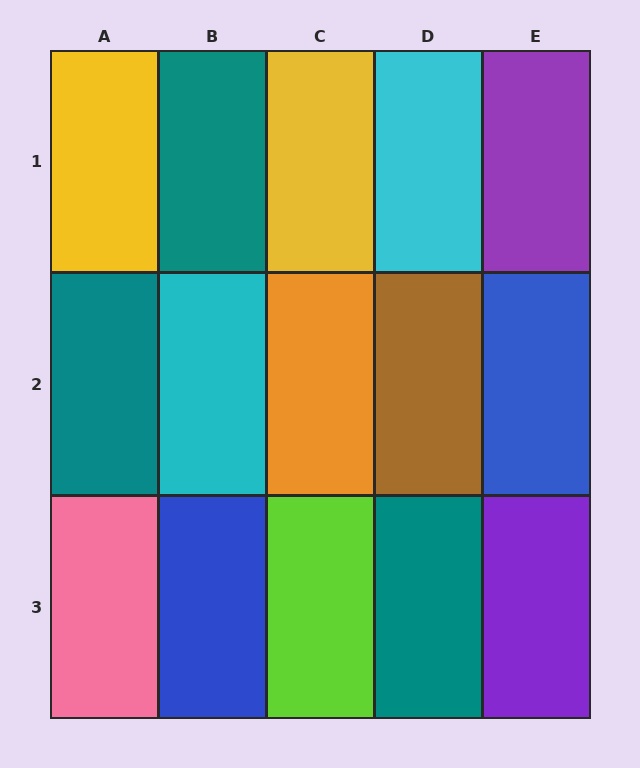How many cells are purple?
2 cells are purple.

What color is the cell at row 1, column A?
Yellow.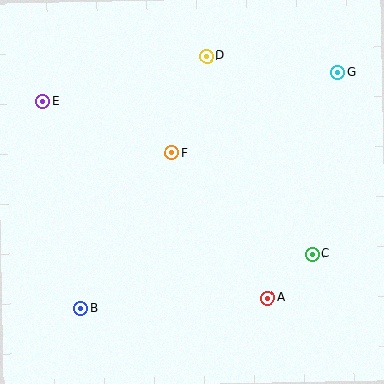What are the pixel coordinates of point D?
Point D is at (207, 56).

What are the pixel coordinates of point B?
Point B is at (81, 308).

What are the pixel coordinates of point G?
Point G is at (337, 73).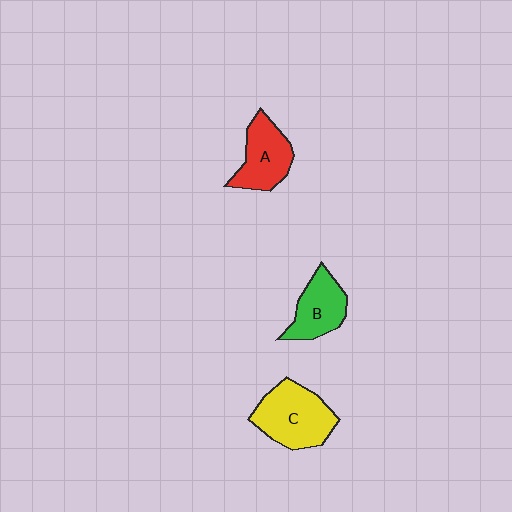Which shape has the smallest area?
Shape B (green).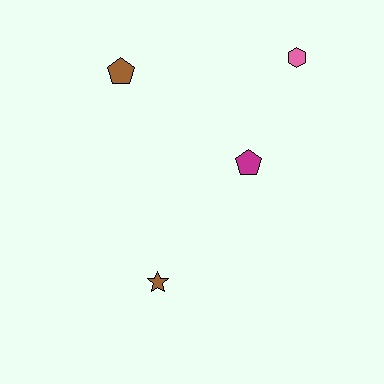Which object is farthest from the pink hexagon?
The brown star is farthest from the pink hexagon.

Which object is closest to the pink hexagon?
The magenta pentagon is closest to the pink hexagon.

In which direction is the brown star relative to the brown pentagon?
The brown star is below the brown pentagon.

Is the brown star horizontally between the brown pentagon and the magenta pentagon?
Yes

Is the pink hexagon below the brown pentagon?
No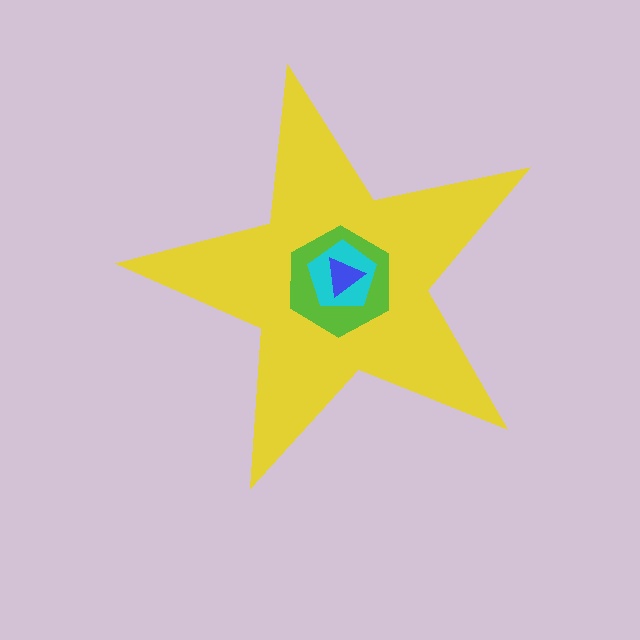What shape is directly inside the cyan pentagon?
The blue triangle.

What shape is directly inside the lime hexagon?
The cyan pentagon.